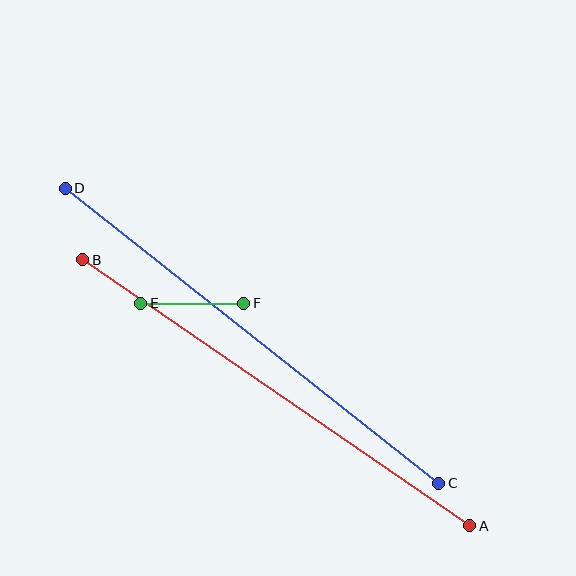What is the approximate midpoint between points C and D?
The midpoint is at approximately (252, 336) pixels.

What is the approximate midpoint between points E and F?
The midpoint is at approximately (192, 303) pixels.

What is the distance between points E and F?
The distance is approximately 103 pixels.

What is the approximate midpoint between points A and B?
The midpoint is at approximately (276, 393) pixels.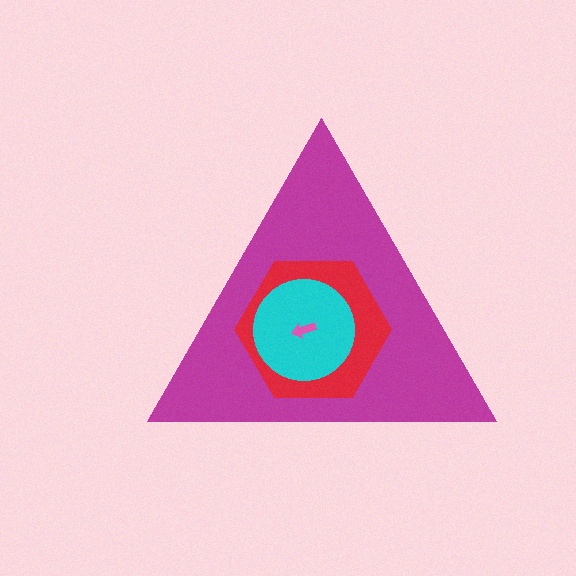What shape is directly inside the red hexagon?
The cyan circle.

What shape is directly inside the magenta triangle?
The red hexagon.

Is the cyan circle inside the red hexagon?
Yes.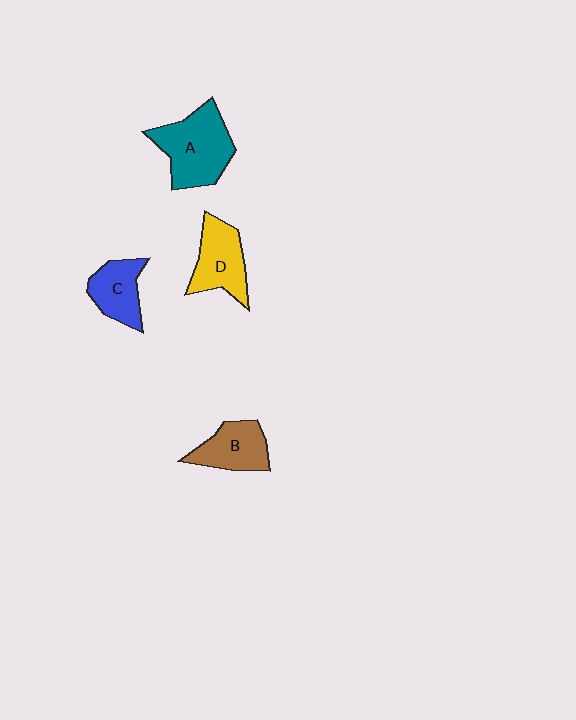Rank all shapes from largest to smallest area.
From largest to smallest: A (teal), D (yellow), B (brown), C (blue).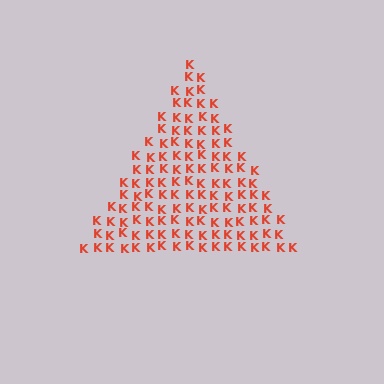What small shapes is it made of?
It is made of small letter K's.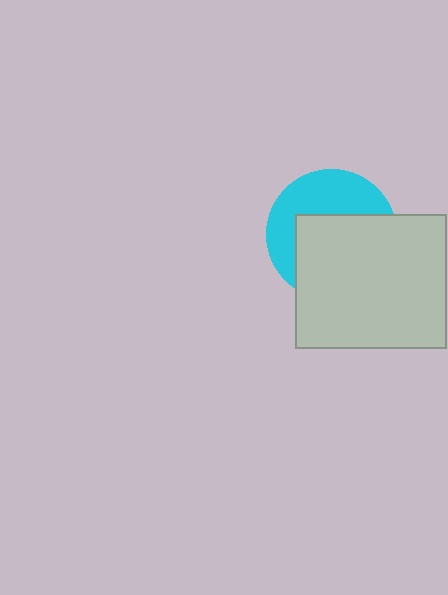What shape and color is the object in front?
The object in front is a light gray rectangle.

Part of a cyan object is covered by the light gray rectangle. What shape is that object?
It is a circle.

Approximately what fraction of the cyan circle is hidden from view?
Roughly 57% of the cyan circle is hidden behind the light gray rectangle.